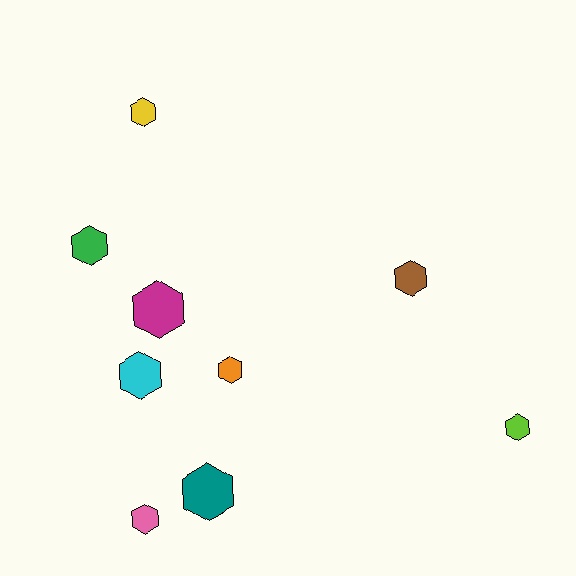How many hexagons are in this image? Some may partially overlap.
There are 9 hexagons.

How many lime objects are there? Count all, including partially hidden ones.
There is 1 lime object.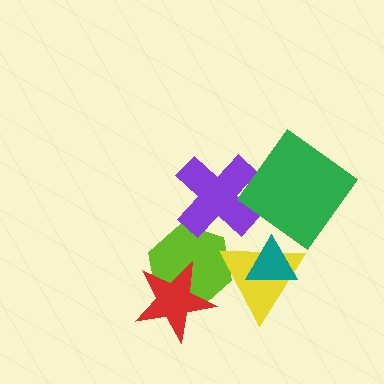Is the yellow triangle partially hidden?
Yes, it is partially covered by another shape.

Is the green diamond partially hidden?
No, no other shape covers it.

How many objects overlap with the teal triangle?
1 object overlaps with the teal triangle.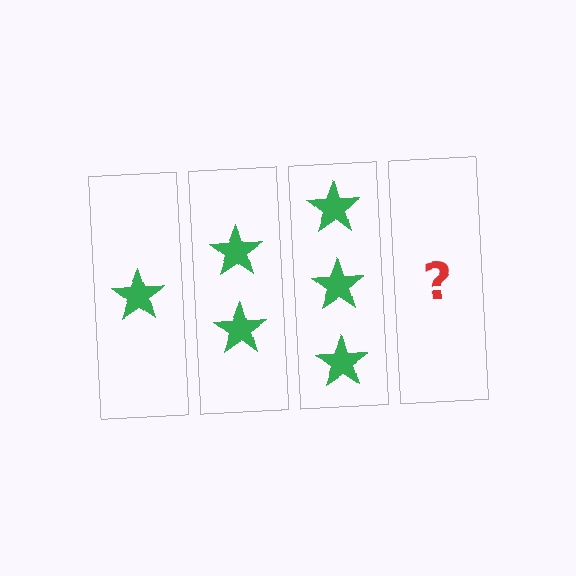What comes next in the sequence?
The next element should be 4 stars.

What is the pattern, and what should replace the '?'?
The pattern is that each step adds one more star. The '?' should be 4 stars.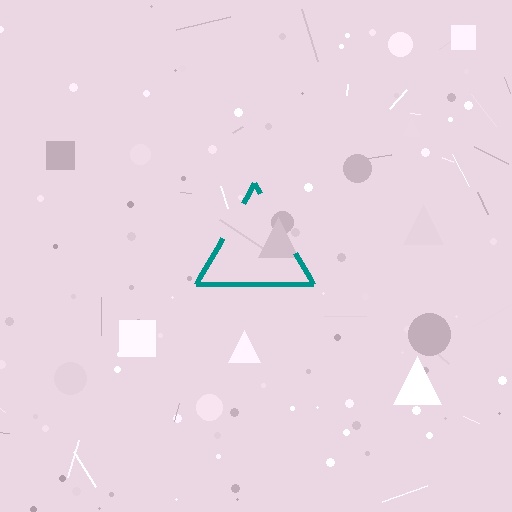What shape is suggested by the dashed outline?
The dashed outline suggests a triangle.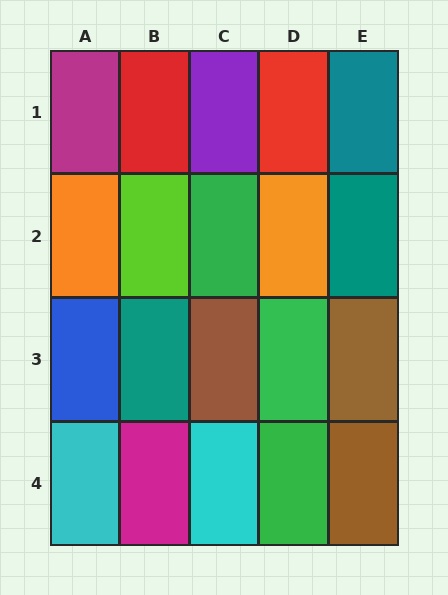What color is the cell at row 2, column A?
Orange.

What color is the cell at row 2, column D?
Orange.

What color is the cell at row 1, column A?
Magenta.